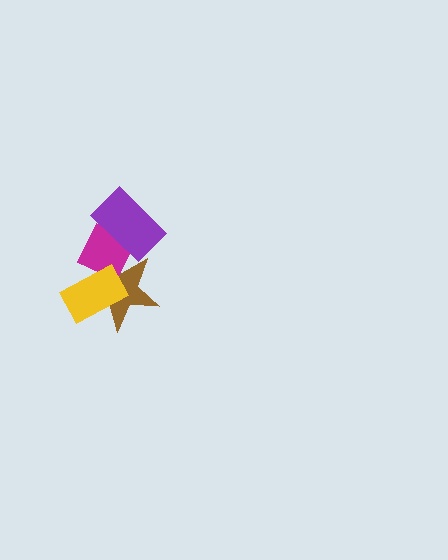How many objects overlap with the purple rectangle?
2 objects overlap with the purple rectangle.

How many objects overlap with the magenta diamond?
3 objects overlap with the magenta diamond.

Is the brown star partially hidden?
Yes, it is partially covered by another shape.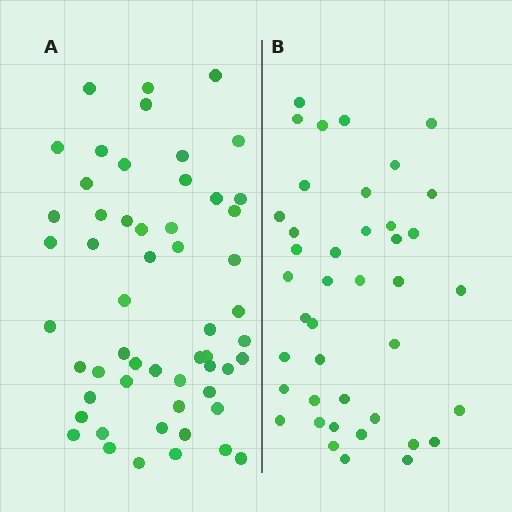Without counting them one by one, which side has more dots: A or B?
Region A (the left region) has more dots.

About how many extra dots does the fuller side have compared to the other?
Region A has approximately 15 more dots than region B.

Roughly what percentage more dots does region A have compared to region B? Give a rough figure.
About 35% more.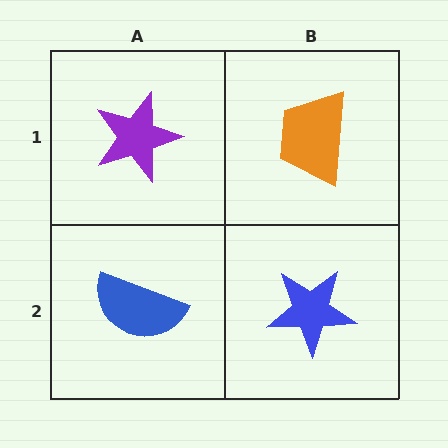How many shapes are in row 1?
2 shapes.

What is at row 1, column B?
An orange trapezoid.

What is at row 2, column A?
A blue semicircle.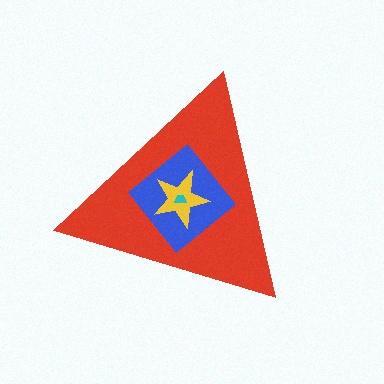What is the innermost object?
The cyan trapezoid.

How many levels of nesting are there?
4.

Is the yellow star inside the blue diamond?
Yes.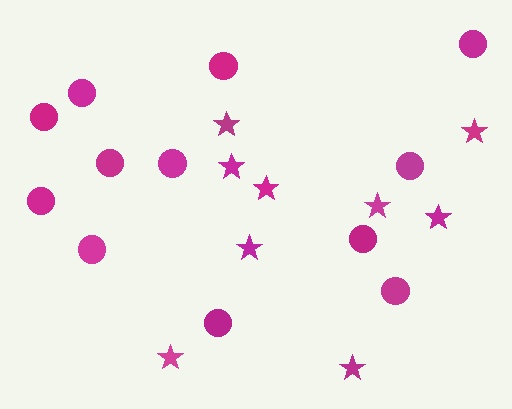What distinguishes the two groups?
There are 2 groups: one group of circles (12) and one group of stars (9).